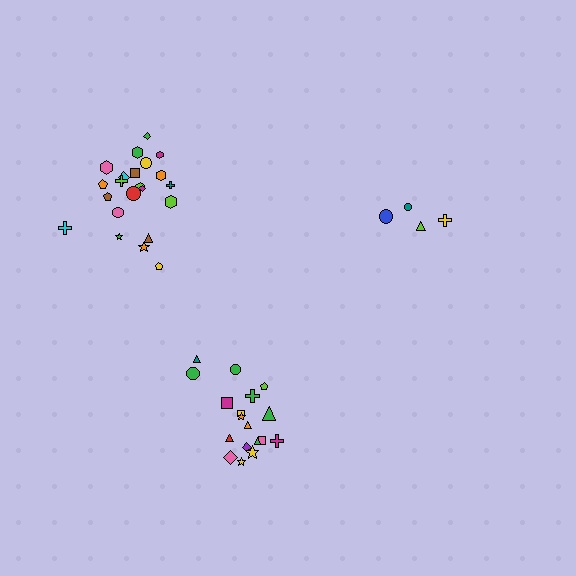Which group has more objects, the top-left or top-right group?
The top-left group.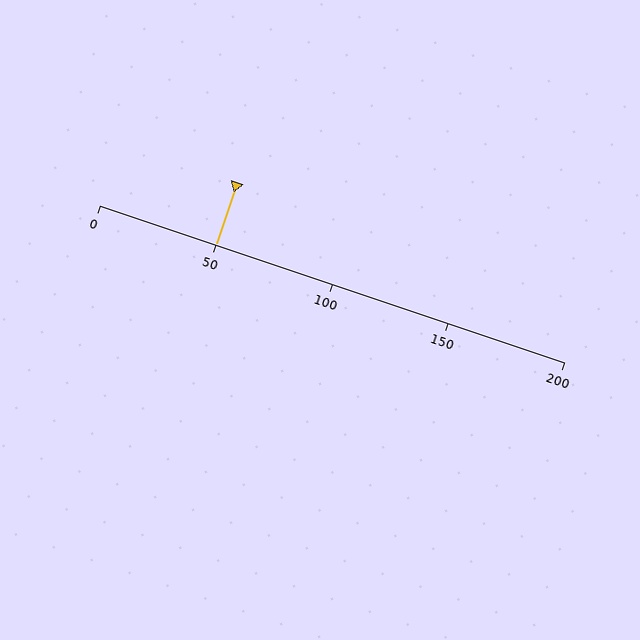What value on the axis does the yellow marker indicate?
The marker indicates approximately 50.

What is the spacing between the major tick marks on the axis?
The major ticks are spaced 50 apart.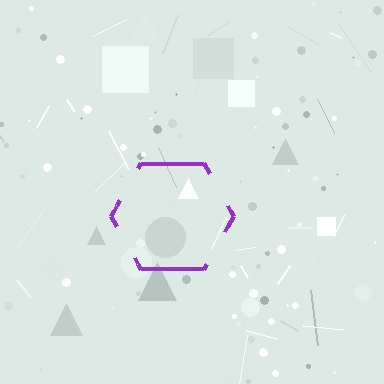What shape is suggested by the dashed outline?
The dashed outline suggests a hexagon.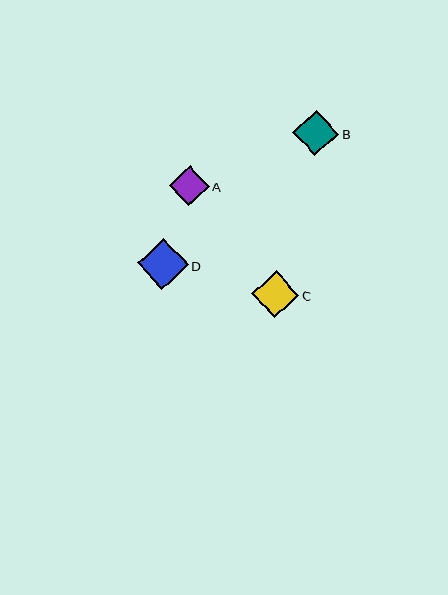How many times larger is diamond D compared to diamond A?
Diamond D is approximately 1.3 times the size of diamond A.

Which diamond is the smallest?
Diamond A is the smallest with a size of approximately 40 pixels.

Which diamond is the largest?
Diamond D is the largest with a size of approximately 51 pixels.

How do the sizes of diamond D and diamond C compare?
Diamond D and diamond C are approximately the same size.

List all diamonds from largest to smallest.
From largest to smallest: D, C, B, A.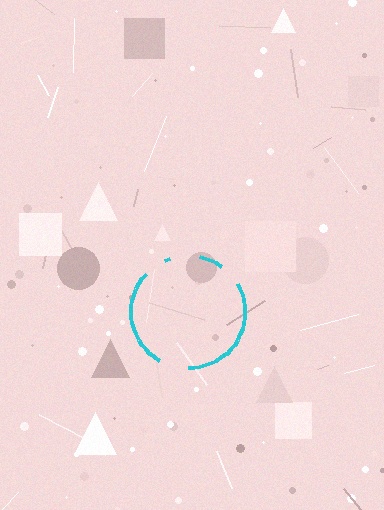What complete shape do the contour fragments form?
The contour fragments form a circle.